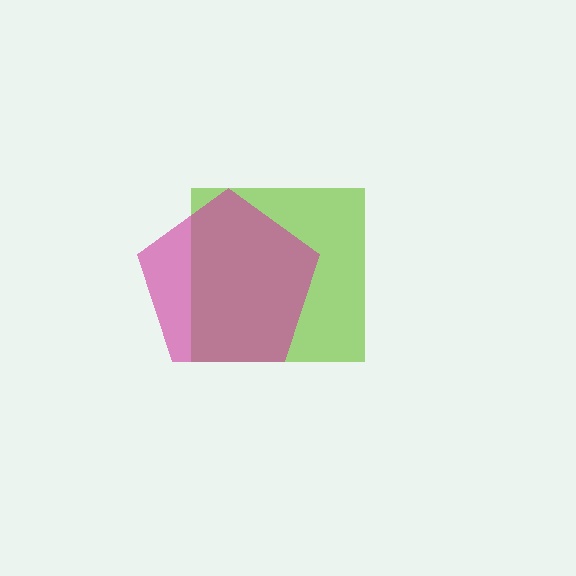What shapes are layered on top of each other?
The layered shapes are: a lime square, a magenta pentagon.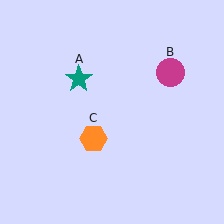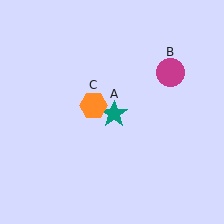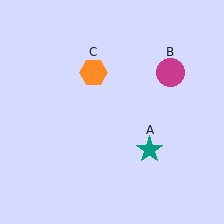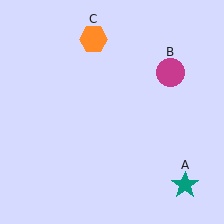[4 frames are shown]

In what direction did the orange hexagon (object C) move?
The orange hexagon (object C) moved up.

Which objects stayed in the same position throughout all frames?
Magenta circle (object B) remained stationary.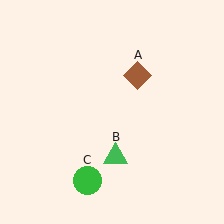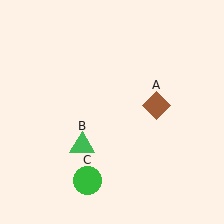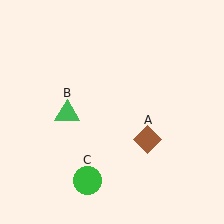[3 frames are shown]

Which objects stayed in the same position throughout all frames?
Green circle (object C) remained stationary.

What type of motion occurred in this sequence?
The brown diamond (object A), green triangle (object B) rotated clockwise around the center of the scene.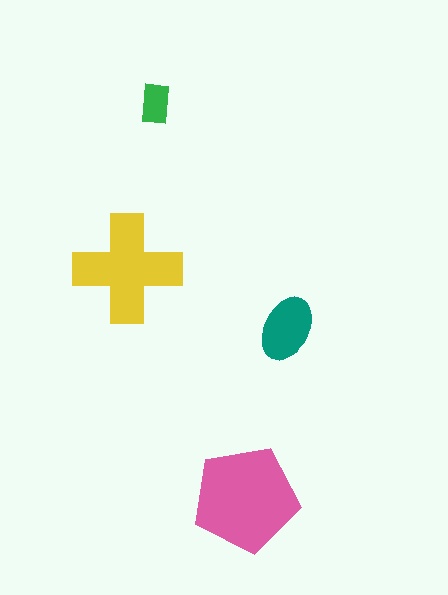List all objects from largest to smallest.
The pink pentagon, the yellow cross, the teal ellipse, the green rectangle.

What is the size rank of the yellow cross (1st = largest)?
2nd.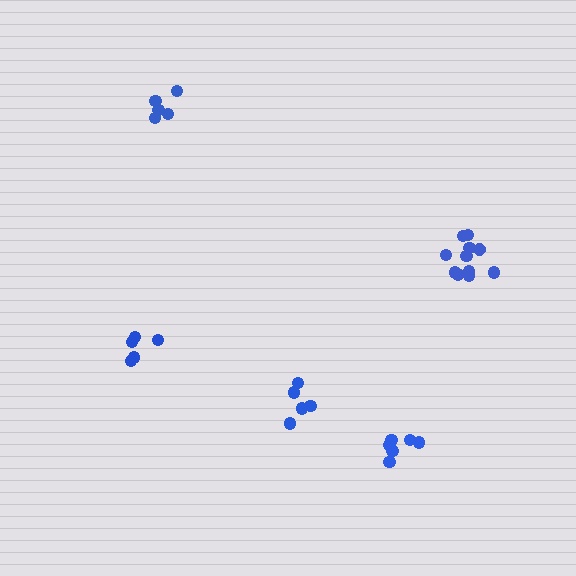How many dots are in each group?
Group 1: 5 dots, Group 2: 11 dots, Group 3: 5 dots, Group 4: 5 dots, Group 5: 6 dots (32 total).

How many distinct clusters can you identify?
There are 5 distinct clusters.